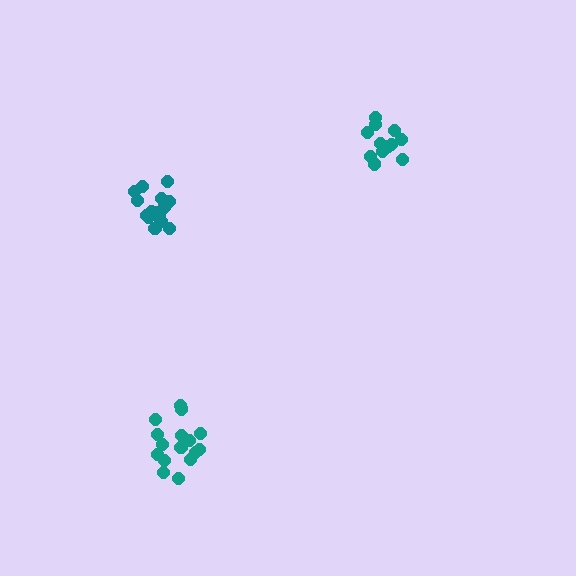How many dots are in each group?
Group 1: 12 dots, Group 2: 16 dots, Group 3: 16 dots (44 total).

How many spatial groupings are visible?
There are 3 spatial groupings.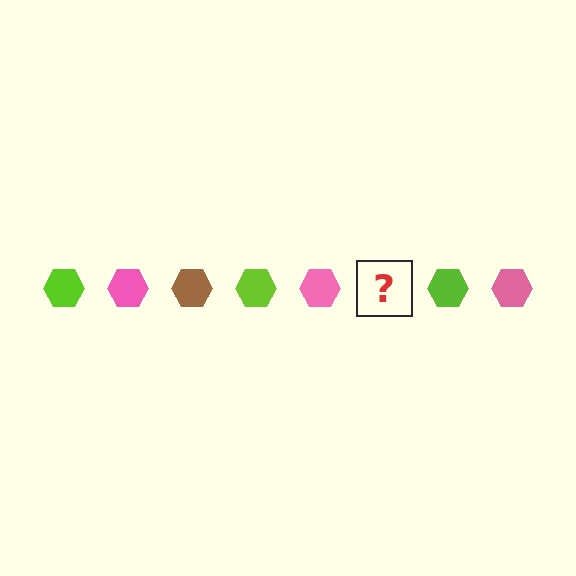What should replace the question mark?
The question mark should be replaced with a brown hexagon.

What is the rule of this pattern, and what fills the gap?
The rule is that the pattern cycles through lime, pink, brown hexagons. The gap should be filled with a brown hexagon.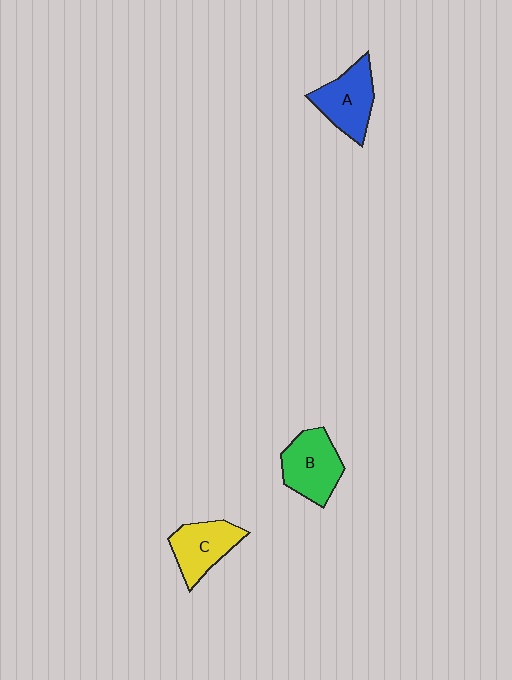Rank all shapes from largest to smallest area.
From largest to smallest: B (green), A (blue), C (yellow).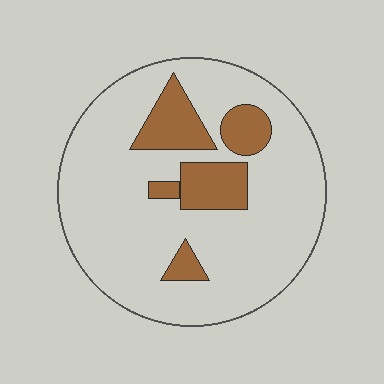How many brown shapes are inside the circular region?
5.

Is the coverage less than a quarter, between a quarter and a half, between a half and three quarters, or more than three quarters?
Less than a quarter.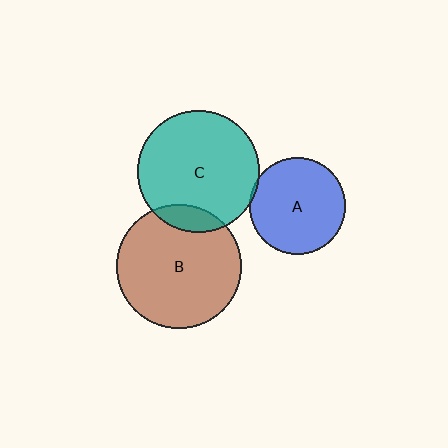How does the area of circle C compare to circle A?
Approximately 1.6 times.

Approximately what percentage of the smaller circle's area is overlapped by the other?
Approximately 5%.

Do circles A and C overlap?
Yes.